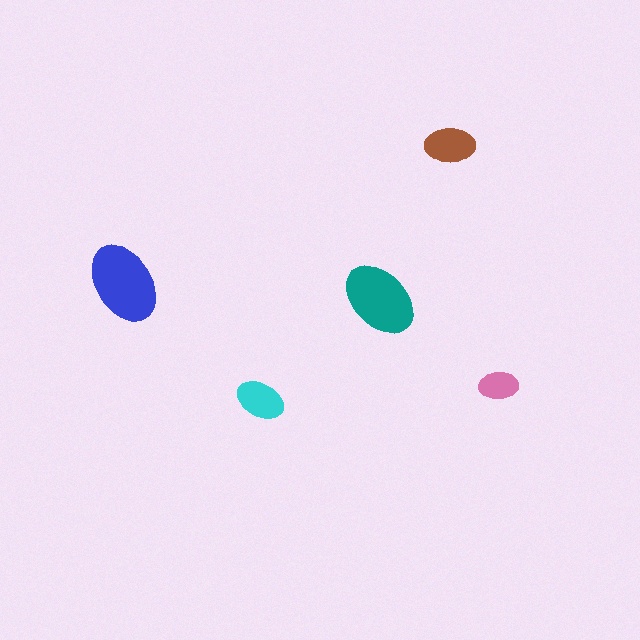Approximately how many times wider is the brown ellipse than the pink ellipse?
About 1.5 times wider.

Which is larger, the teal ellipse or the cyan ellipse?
The teal one.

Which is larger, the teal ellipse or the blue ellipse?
The blue one.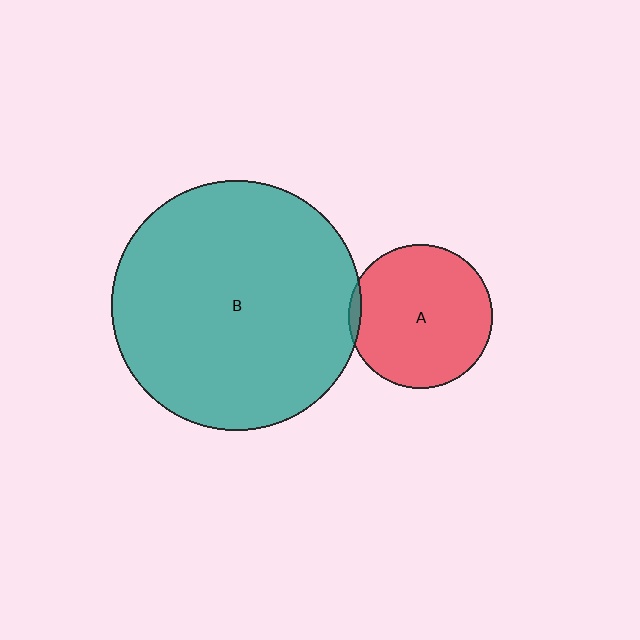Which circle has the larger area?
Circle B (teal).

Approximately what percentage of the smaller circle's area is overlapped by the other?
Approximately 5%.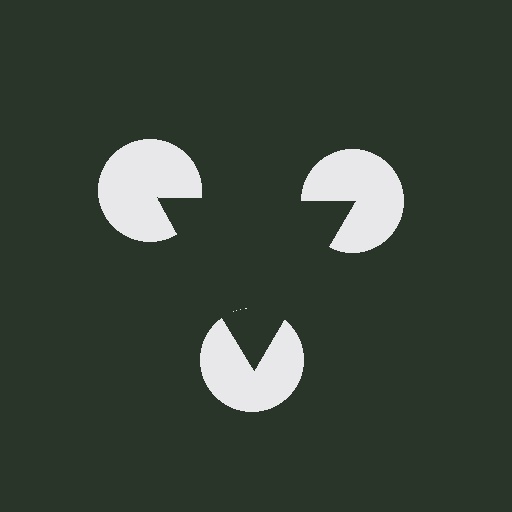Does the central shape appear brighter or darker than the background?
It typically appears slightly darker than the background, even though no actual brightness change is drawn.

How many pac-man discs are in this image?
There are 3 — one at each vertex of the illusory triangle.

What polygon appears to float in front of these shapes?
An illusory triangle — its edges are inferred from the aligned wedge cuts in the pac-man discs, not physically drawn.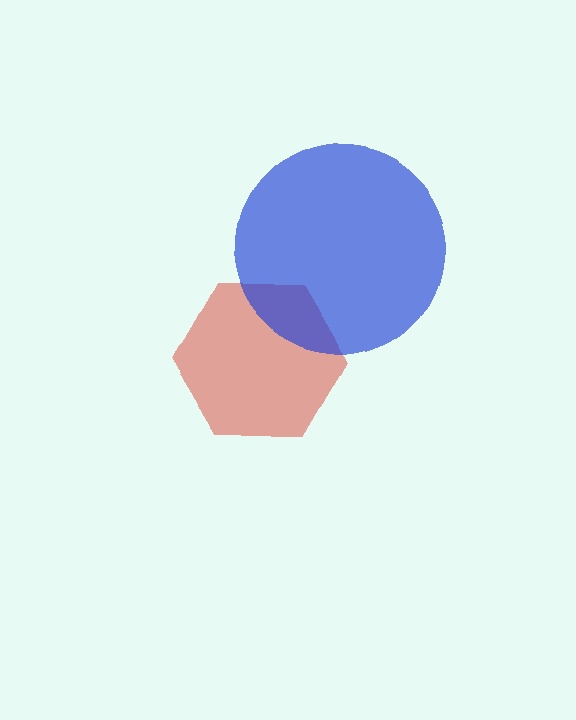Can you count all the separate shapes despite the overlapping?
Yes, there are 2 separate shapes.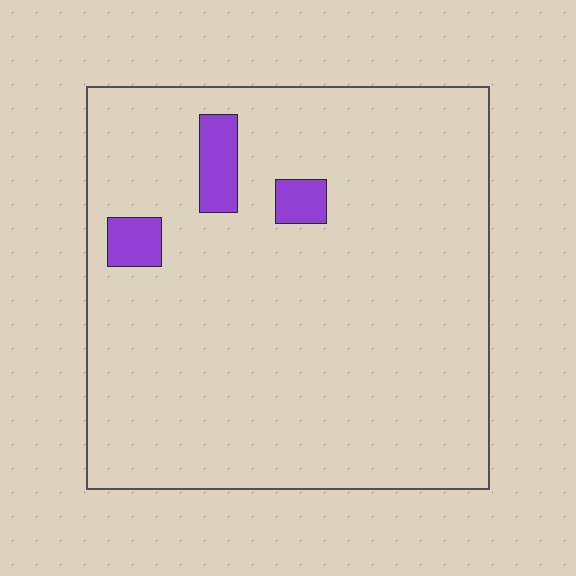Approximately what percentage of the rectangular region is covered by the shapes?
Approximately 5%.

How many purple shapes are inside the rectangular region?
3.